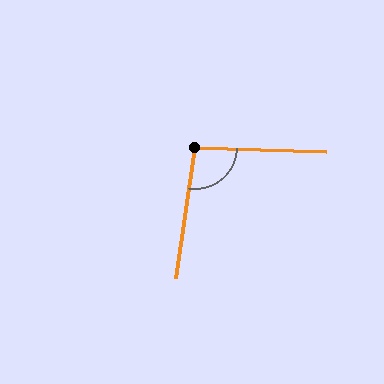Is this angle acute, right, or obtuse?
It is obtuse.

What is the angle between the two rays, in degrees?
Approximately 96 degrees.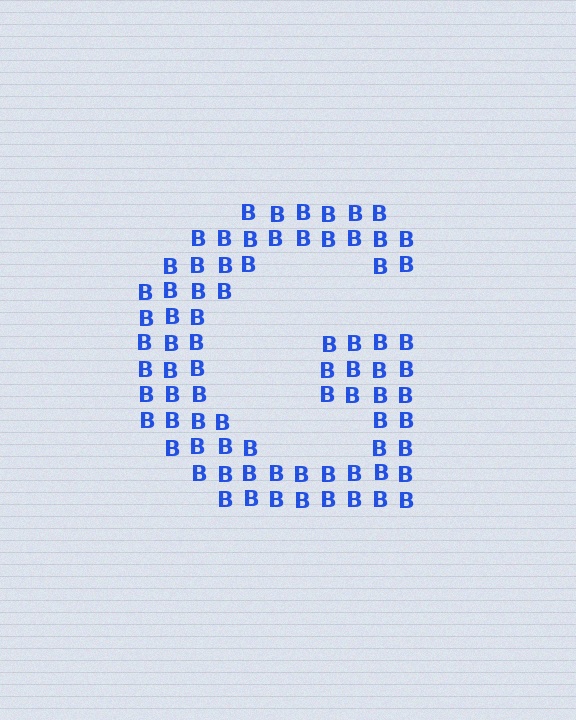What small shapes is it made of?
It is made of small letter B's.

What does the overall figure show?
The overall figure shows the letter G.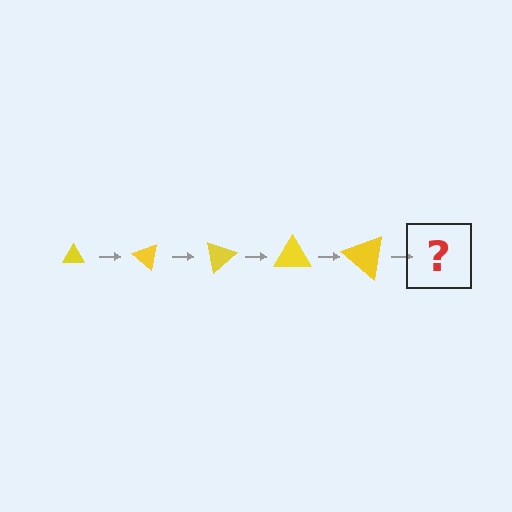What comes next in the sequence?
The next element should be a triangle, larger than the previous one and rotated 200 degrees from the start.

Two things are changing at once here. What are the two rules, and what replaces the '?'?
The two rules are that the triangle grows larger each step and it rotates 40 degrees each step. The '?' should be a triangle, larger than the previous one and rotated 200 degrees from the start.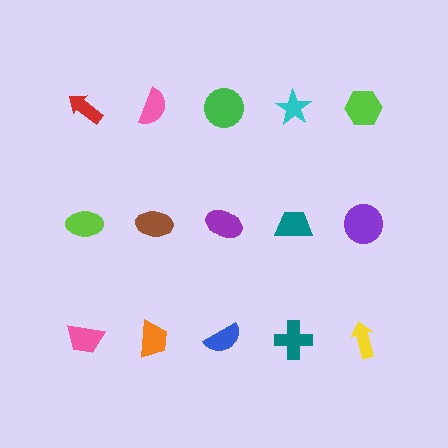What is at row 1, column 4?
A cyan star.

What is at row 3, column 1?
A pink trapezoid.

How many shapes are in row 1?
5 shapes.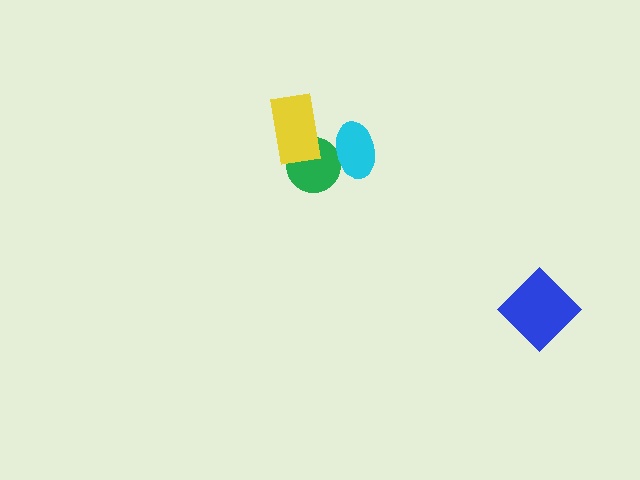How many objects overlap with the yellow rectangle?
1 object overlaps with the yellow rectangle.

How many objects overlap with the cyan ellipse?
1 object overlaps with the cyan ellipse.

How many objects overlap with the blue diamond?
0 objects overlap with the blue diamond.